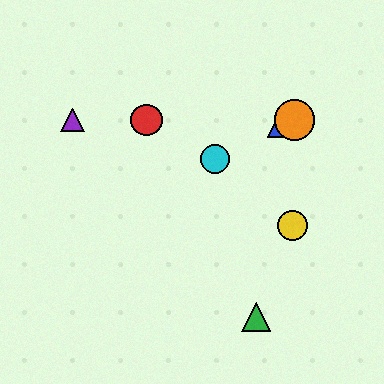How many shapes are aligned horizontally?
4 shapes (the red circle, the blue triangle, the purple triangle, the orange circle) are aligned horizontally.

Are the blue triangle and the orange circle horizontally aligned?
Yes, both are at y≈120.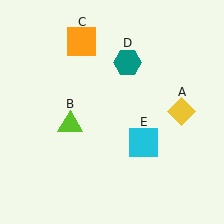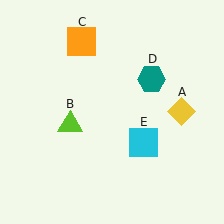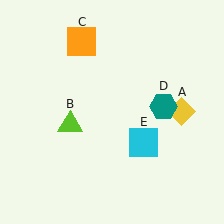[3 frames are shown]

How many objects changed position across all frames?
1 object changed position: teal hexagon (object D).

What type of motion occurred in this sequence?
The teal hexagon (object D) rotated clockwise around the center of the scene.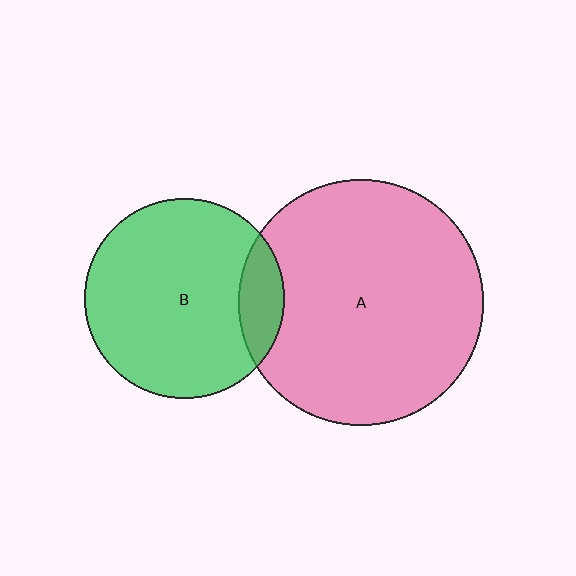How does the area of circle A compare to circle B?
Approximately 1.5 times.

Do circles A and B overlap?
Yes.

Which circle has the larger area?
Circle A (pink).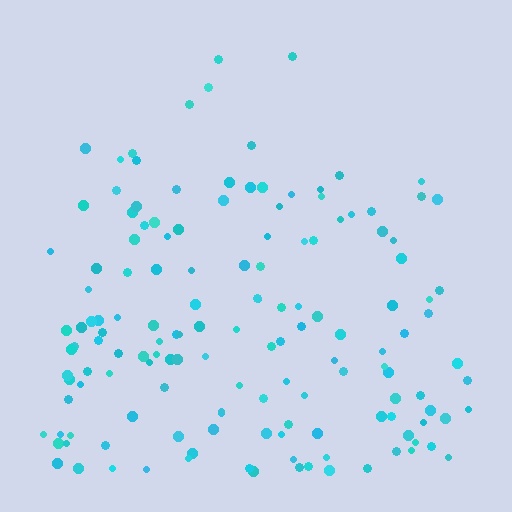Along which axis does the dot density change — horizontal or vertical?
Vertical.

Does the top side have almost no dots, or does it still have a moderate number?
Still a moderate number, just noticeably fewer than the bottom.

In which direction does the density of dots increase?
From top to bottom, with the bottom side densest.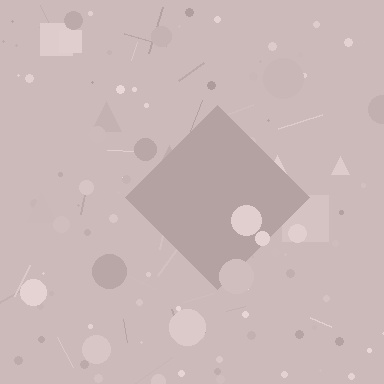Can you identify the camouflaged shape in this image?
The camouflaged shape is a diamond.